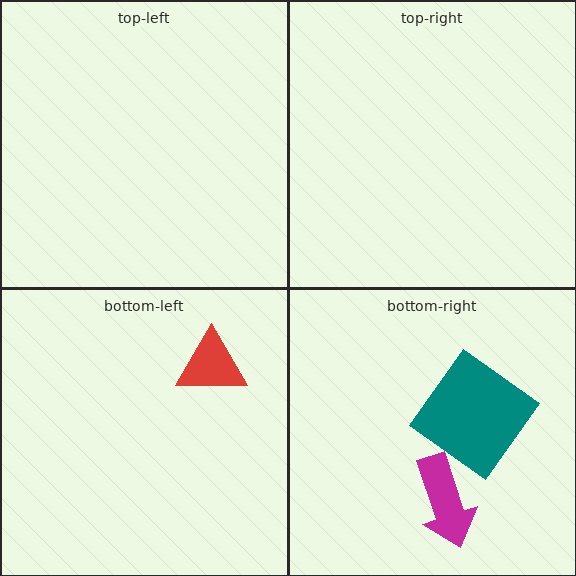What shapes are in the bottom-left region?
The red triangle.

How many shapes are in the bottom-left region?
1.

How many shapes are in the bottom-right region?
2.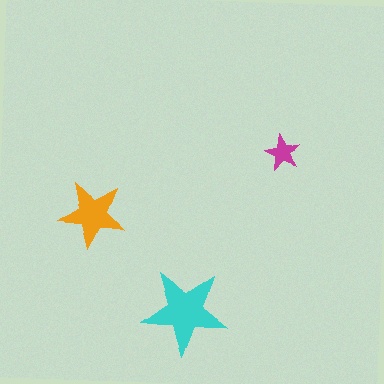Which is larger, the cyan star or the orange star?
The cyan one.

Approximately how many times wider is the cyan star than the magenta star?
About 2.5 times wider.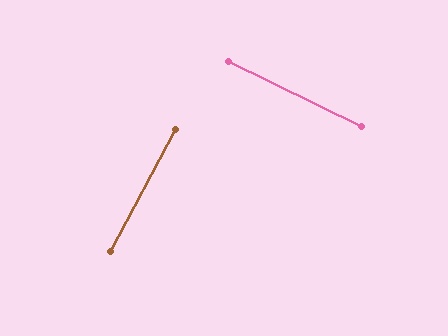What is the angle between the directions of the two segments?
Approximately 89 degrees.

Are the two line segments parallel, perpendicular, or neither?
Perpendicular — they meet at approximately 89°.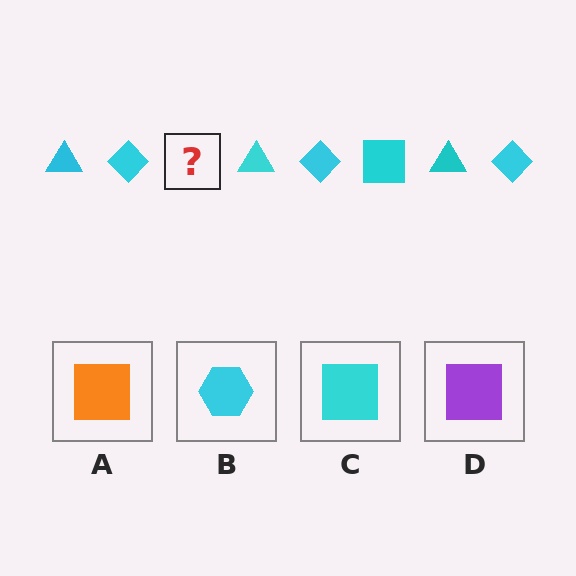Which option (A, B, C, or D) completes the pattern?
C.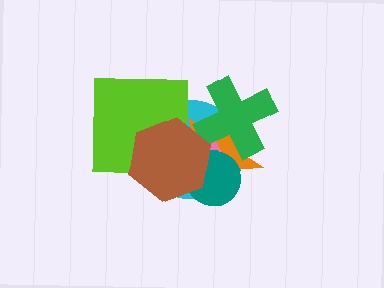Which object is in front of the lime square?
The brown hexagon is in front of the lime square.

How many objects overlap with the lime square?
3 objects overlap with the lime square.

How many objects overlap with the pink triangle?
5 objects overlap with the pink triangle.